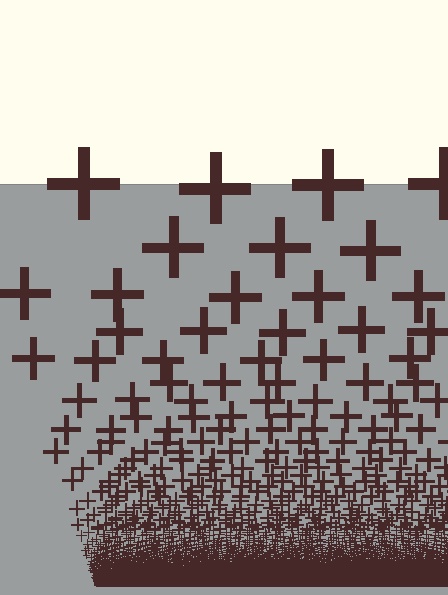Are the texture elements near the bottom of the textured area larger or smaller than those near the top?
Smaller. The gradient is inverted — elements near the bottom are smaller and denser.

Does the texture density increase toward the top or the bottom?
Density increases toward the bottom.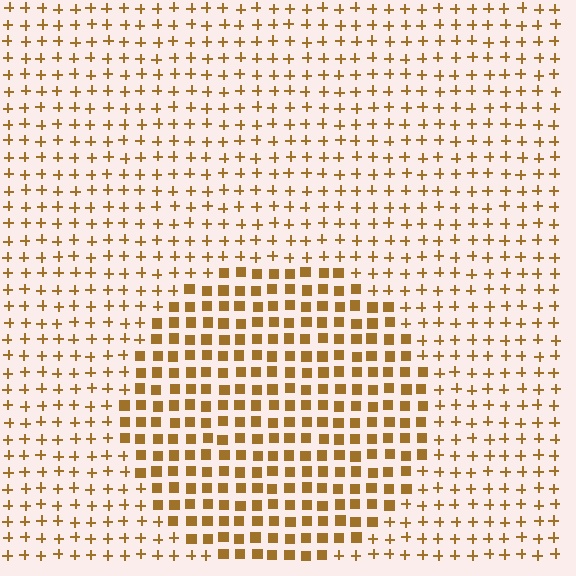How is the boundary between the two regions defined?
The boundary is defined by a change in element shape: squares inside vs. plus signs outside. All elements share the same color and spacing.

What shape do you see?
I see a circle.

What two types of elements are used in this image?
The image uses squares inside the circle region and plus signs outside it.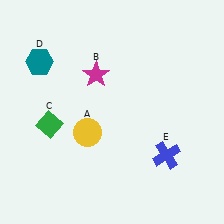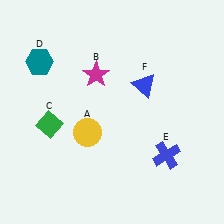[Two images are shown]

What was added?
A blue triangle (F) was added in Image 2.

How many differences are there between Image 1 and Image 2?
There is 1 difference between the two images.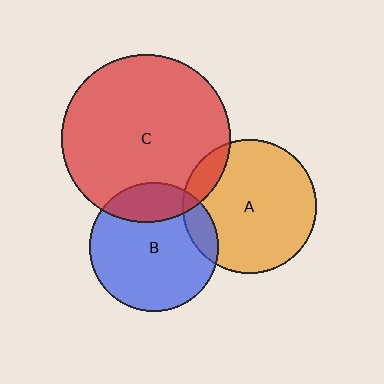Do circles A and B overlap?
Yes.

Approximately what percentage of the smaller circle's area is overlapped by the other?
Approximately 10%.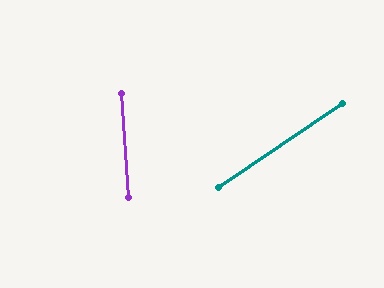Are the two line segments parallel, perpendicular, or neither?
Neither parallel nor perpendicular — they differ by about 59°.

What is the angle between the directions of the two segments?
Approximately 59 degrees.